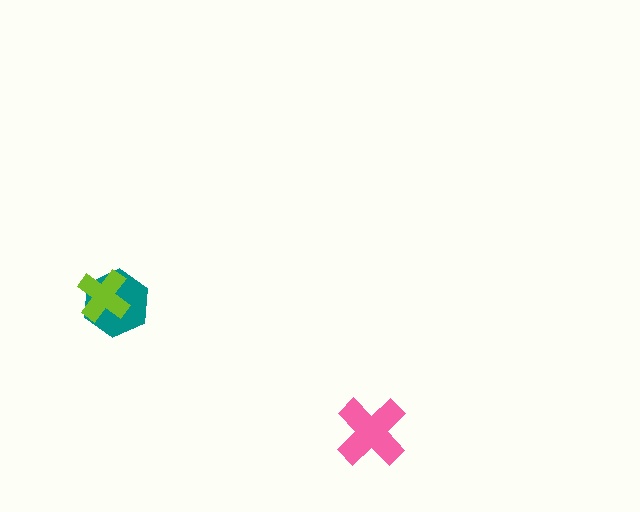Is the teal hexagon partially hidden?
Yes, it is partially covered by another shape.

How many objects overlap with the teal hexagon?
1 object overlaps with the teal hexagon.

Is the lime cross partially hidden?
No, no other shape covers it.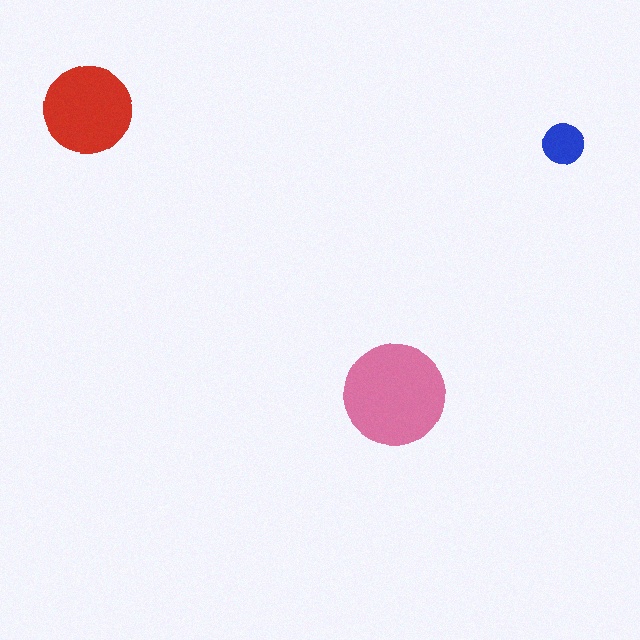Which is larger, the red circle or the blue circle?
The red one.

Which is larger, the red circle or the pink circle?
The pink one.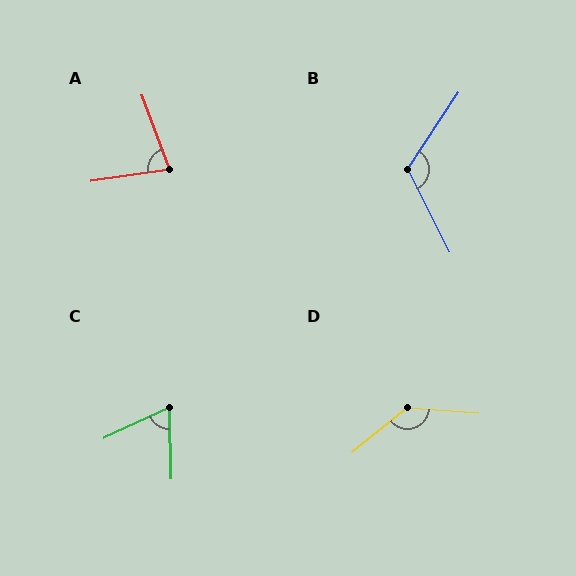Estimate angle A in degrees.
Approximately 79 degrees.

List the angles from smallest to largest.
C (66°), A (79°), B (119°), D (136°).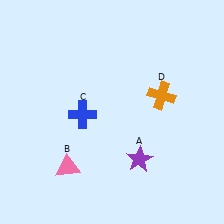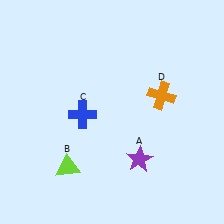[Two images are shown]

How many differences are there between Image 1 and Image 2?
There is 1 difference between the two images.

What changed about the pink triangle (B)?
In Image 1, B is pink. In Image 2, it changed to lime.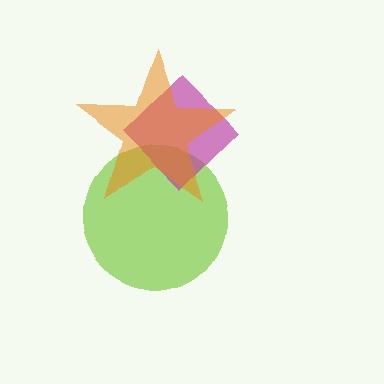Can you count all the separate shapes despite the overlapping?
Yes, there are 3 separate shapes.